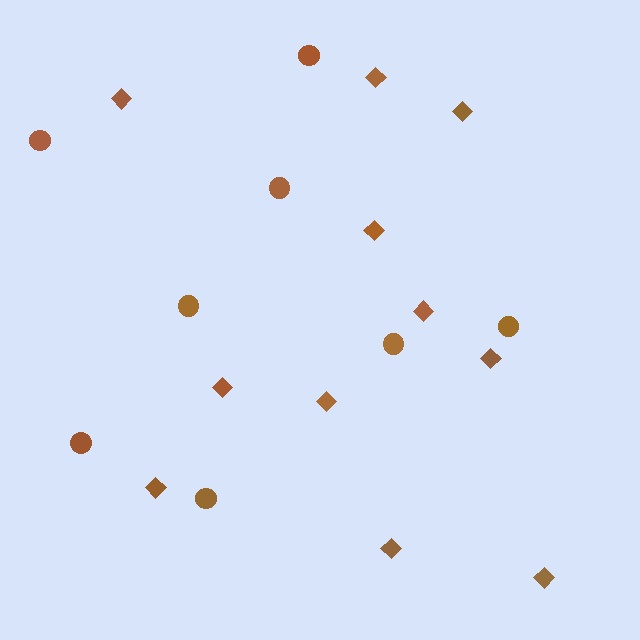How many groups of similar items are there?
There are 2 groups: one group of diamonds (11) and one group of circles (8).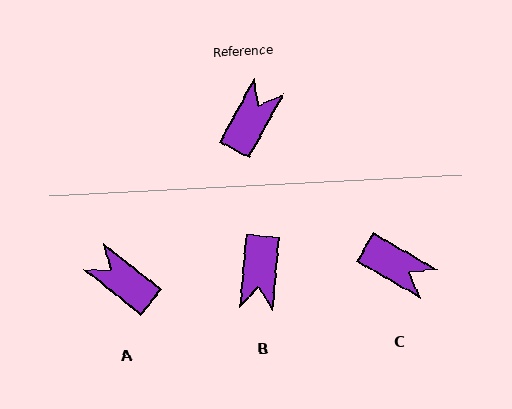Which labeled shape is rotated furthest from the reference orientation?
B, about 156 degrees away.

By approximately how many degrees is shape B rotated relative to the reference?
Approximately 156 degrees clockwise.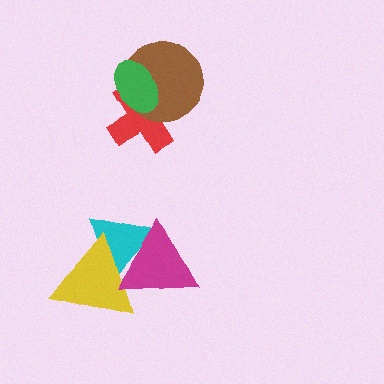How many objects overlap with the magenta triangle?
2 objects overlap with the magenta triangle.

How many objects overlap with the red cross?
2 objects overlap with the red cross.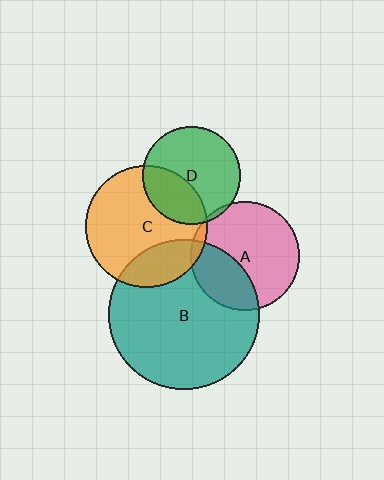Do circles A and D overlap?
Yes.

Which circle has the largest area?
Circle B (teal).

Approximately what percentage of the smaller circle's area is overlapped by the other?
Approximately 5%.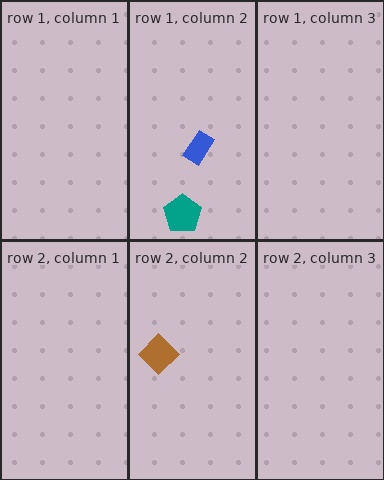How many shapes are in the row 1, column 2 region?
2.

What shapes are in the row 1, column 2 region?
The blue rectangle, the teal pentagon.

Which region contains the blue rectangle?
The row 1, column 2 region.